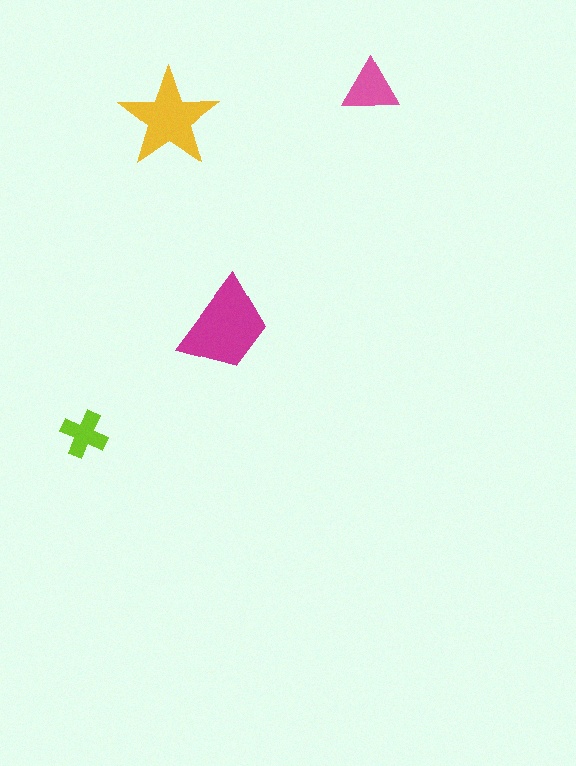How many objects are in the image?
There are 4 objects in the image.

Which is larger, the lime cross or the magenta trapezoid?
The magenta trapezoid.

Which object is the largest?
The magenta trapezoid.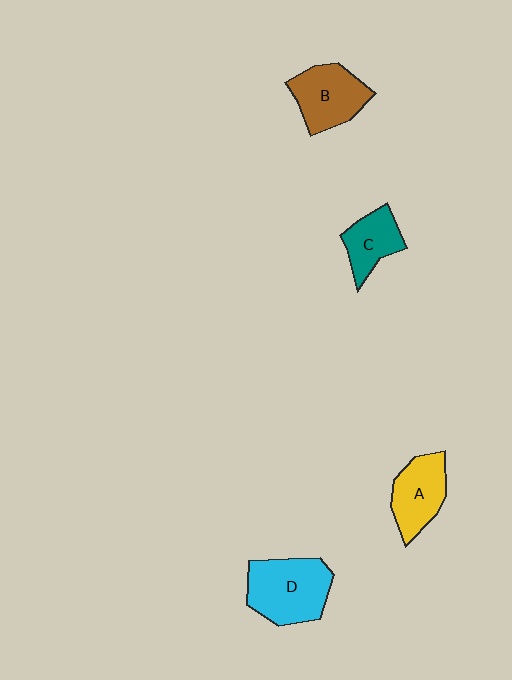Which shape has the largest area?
Shape D (cyan).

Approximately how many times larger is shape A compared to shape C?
Approximately 1.2 times.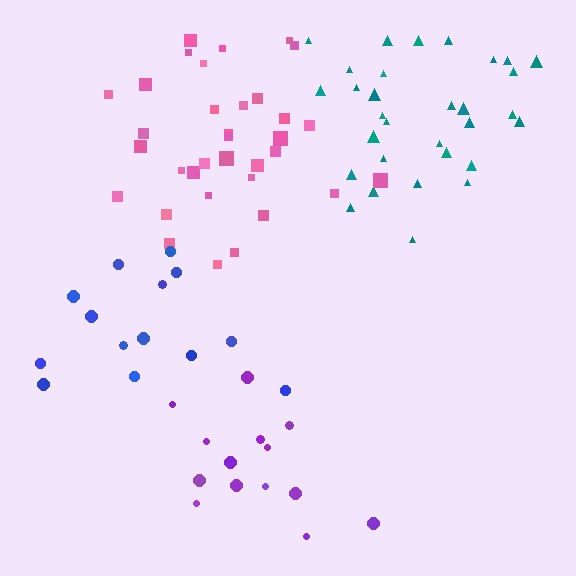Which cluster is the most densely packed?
Pink.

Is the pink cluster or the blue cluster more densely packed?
Pink.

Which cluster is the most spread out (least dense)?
Blue.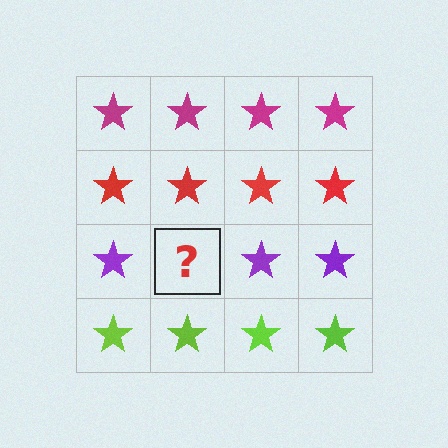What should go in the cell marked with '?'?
The missing cell should contain a purple star.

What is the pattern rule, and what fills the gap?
The rule is that each row has a consistent color. The gap should be filled with a purple star.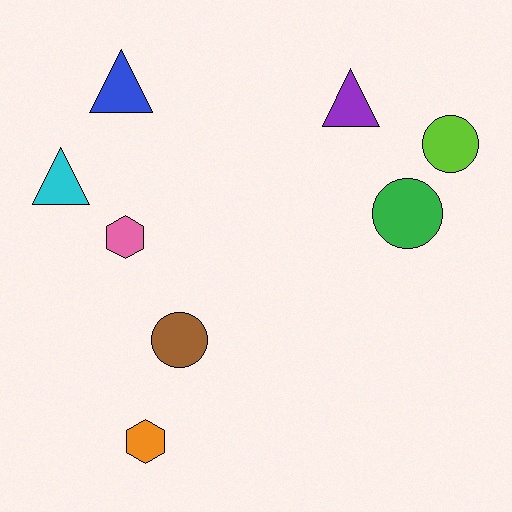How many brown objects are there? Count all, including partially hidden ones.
There is 1 brown object.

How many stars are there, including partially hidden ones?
There are no stars.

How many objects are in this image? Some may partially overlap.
There are 8 objects.